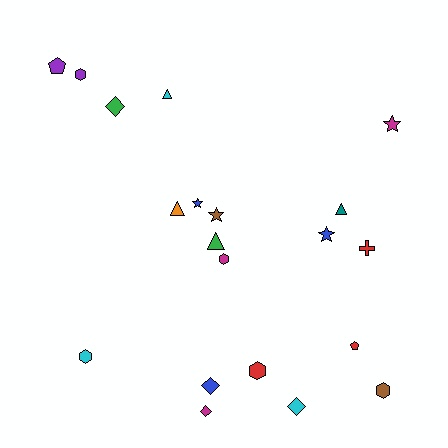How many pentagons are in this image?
There are 2 pentagons.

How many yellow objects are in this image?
There are no yellow objects.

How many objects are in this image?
There are 20 objects.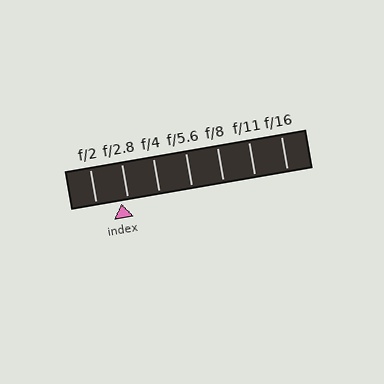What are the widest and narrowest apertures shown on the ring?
The widest aperture shown is f/2 and the narrowest is f/16.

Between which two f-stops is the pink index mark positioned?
The index mark is between f/2 and f/2.8.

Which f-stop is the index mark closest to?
The index mark is closest to f/2.8.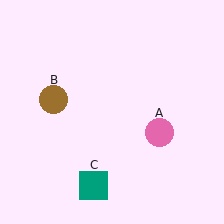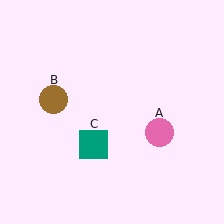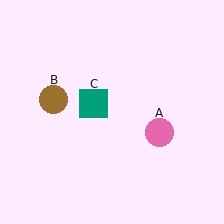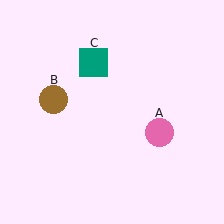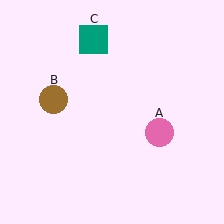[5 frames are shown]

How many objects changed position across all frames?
1 object changed position: teal square (object C).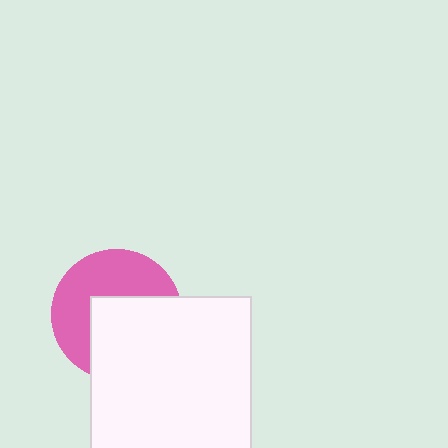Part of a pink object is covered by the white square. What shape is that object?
It is a circle.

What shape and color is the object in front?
The object in front is a white square.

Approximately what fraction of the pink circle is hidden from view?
Roughly 51% of the pink circle is hidden behind the white square.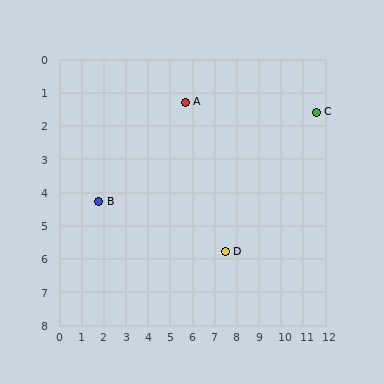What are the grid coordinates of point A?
Point A is at approximately (5.7, 1.3).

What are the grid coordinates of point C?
Point C is at approximately (11.6, 1.6).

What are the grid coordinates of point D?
Point D is at approximately (7.5, 5.8).